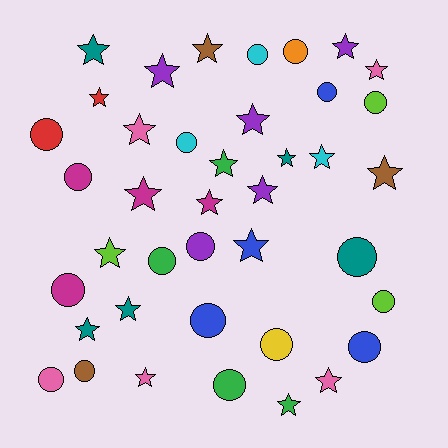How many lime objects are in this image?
There are 3 lime objects.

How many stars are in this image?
There are 22 stars.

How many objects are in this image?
There are 40 objects.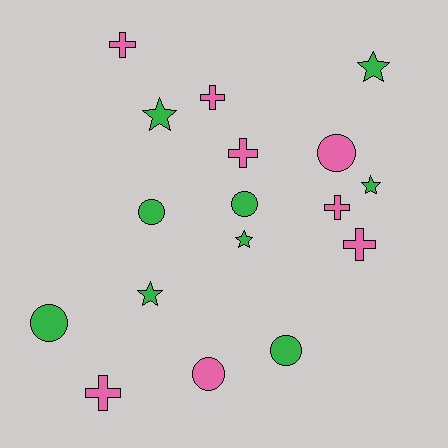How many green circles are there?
There are 4 green circles.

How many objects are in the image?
There are 17 objects.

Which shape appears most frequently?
Circle, with 6 objects.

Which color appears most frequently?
Green, with 9 objects.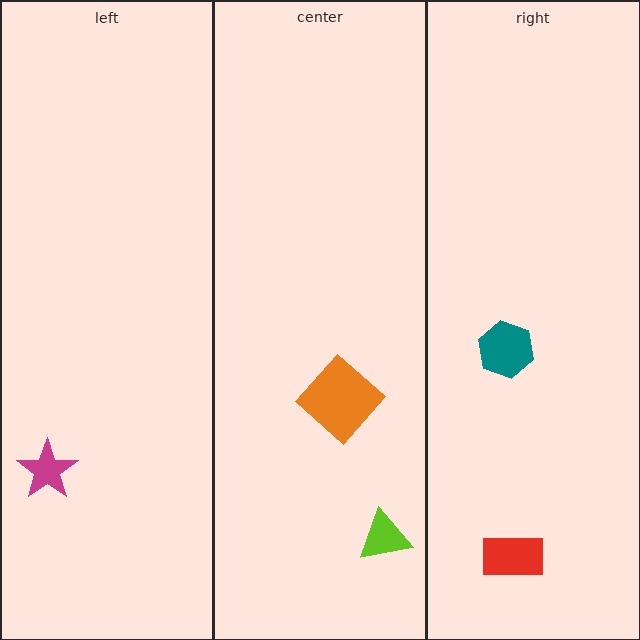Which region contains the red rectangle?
The right region.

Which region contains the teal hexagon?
The right region.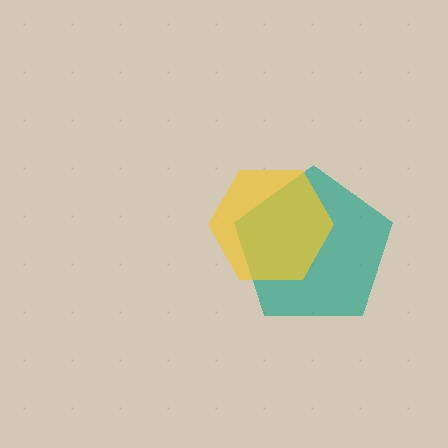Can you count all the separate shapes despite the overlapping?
Yes, there are 2 separate shapes.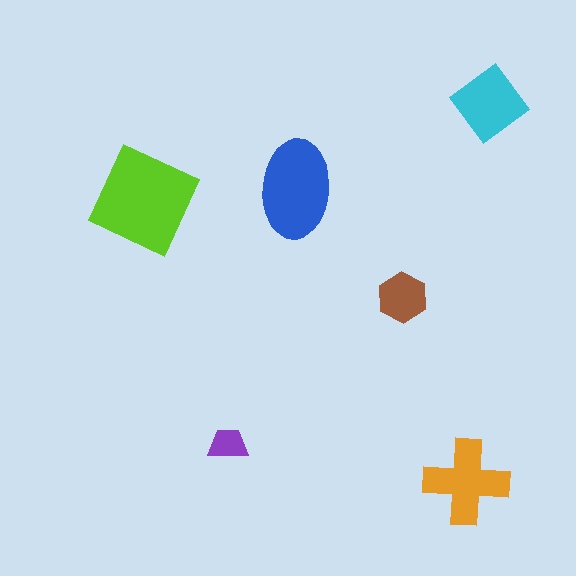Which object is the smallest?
The purple trapezoid.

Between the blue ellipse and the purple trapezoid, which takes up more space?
The blue ellipse.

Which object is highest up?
The cyan diamond is topmost.